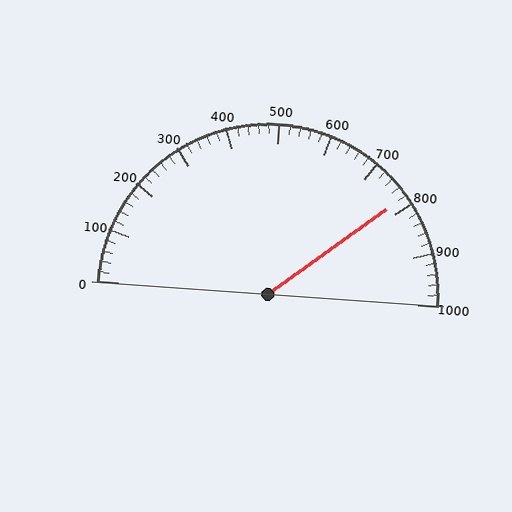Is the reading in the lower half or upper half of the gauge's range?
The reading is in the upper half of the range (0 to 1000).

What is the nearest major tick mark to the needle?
The nearest major tick mark is 800.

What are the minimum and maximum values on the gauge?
The gauge ranges from 0 to 1000.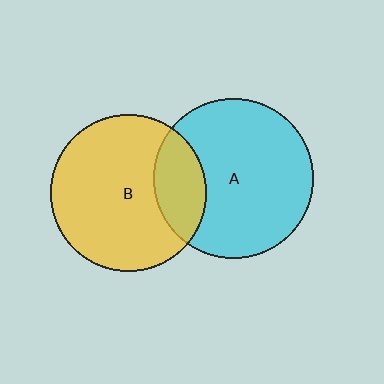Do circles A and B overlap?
Yes.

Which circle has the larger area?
Circle A (cyan).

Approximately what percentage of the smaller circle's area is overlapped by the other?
Approximately 20%.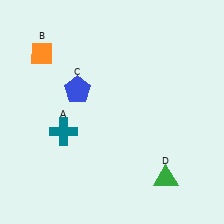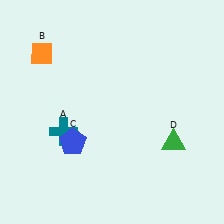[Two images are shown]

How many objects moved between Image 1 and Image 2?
2 objects moved between the two images.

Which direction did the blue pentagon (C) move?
The blue pentagon (C) moved down.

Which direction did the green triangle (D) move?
The green triangle (D) moved up.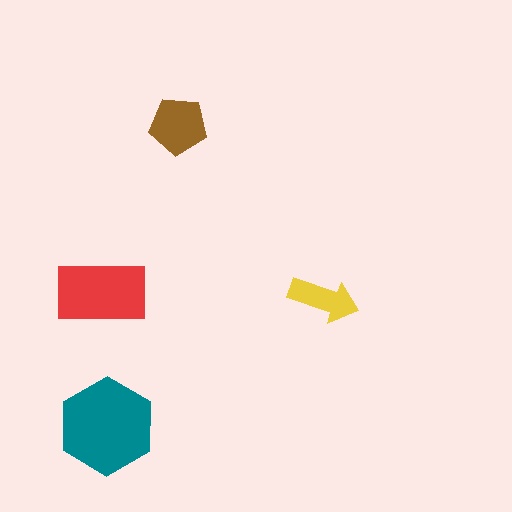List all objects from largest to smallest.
The teal hexagon, the red rectangle, the brown pentagon, the yellow arrow.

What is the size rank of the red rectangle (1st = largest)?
2nd.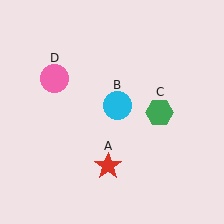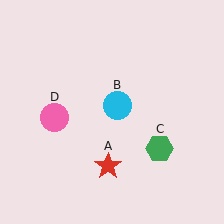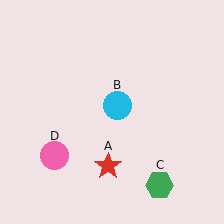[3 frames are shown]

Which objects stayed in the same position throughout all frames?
Red star (object A) and cyan circle (object B) remained stationary.